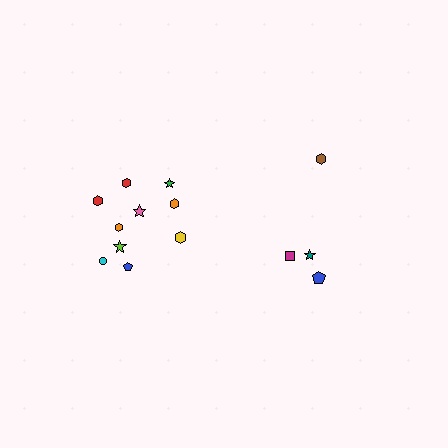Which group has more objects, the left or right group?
The left group.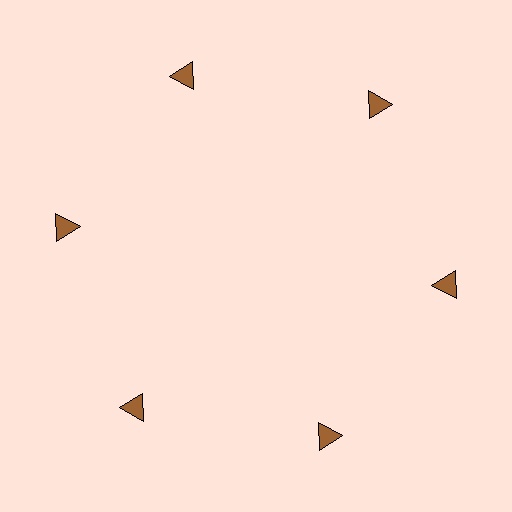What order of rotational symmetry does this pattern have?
This pattern has 6-fold rotational symmetry.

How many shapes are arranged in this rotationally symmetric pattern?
There are 6 shapes, arranged in 6 groups of 1.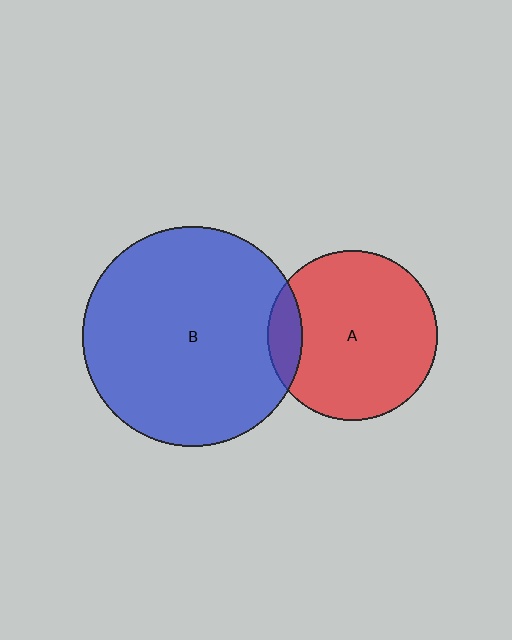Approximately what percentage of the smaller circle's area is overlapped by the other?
Approximately 10%.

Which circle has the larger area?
Circle B (blue).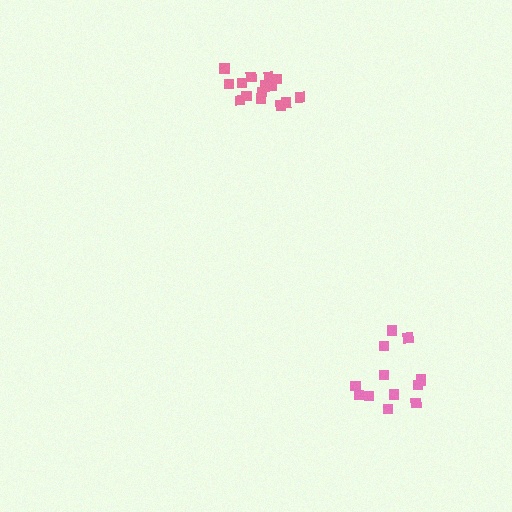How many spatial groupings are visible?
There are 2 spatial groupings.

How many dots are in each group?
Group 1: 13 dots, Group 2: 15 dots (28 total).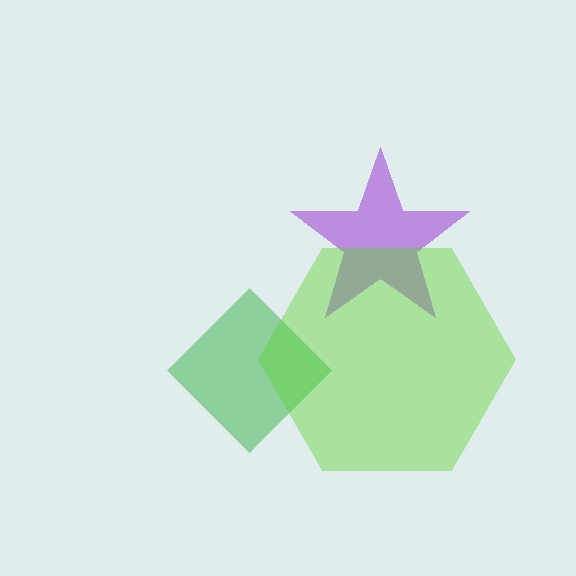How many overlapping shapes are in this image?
There are 3 overlapping shapes in the image.